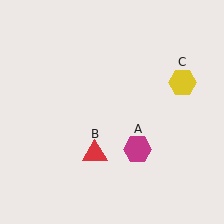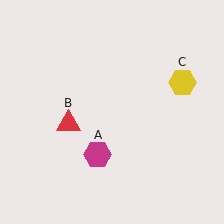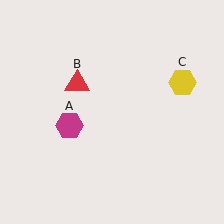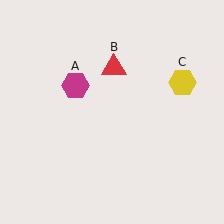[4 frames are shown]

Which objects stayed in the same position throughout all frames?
Yellow hexagon (object C) remained stationary.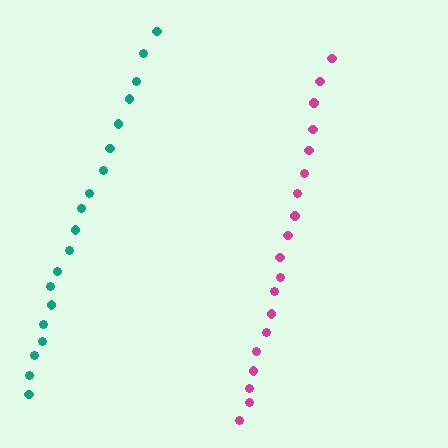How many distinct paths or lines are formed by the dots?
There are 2 distinct paths.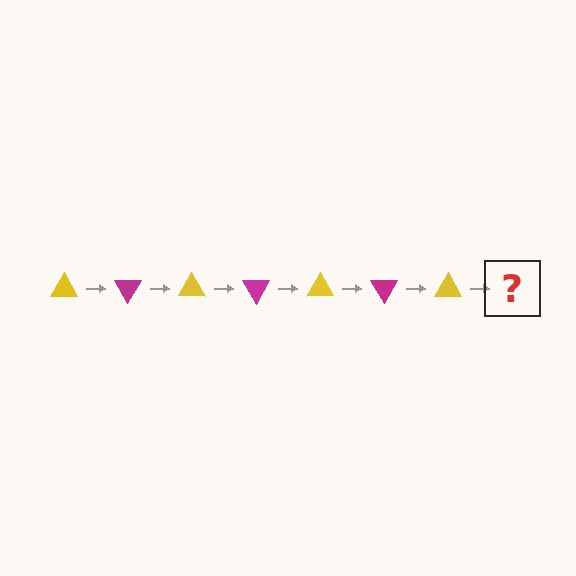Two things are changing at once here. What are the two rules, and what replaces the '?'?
The two rules are that it rotates 60 degrees each step and the color cycles through yellow and magenta. The '?' should be a magenta triangle, rotated 420 degrees from the start.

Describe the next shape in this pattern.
It should be a magenta triangle, rotated 420 degrees from the start.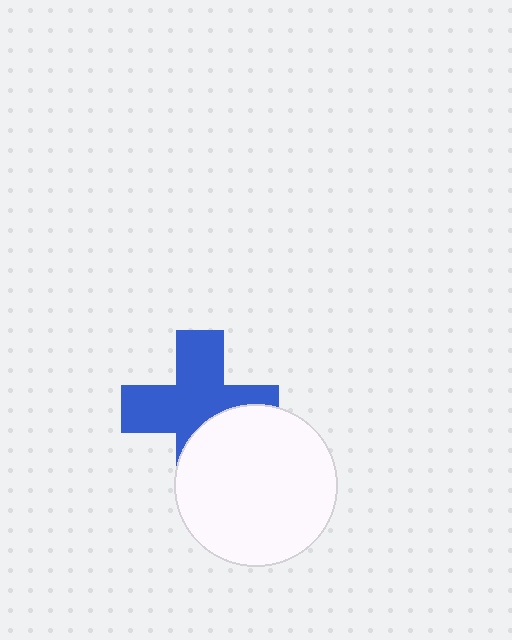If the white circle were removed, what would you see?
You would see the complete blue cross.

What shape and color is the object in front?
The object in front is a white circle.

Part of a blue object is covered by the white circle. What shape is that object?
It is a cross.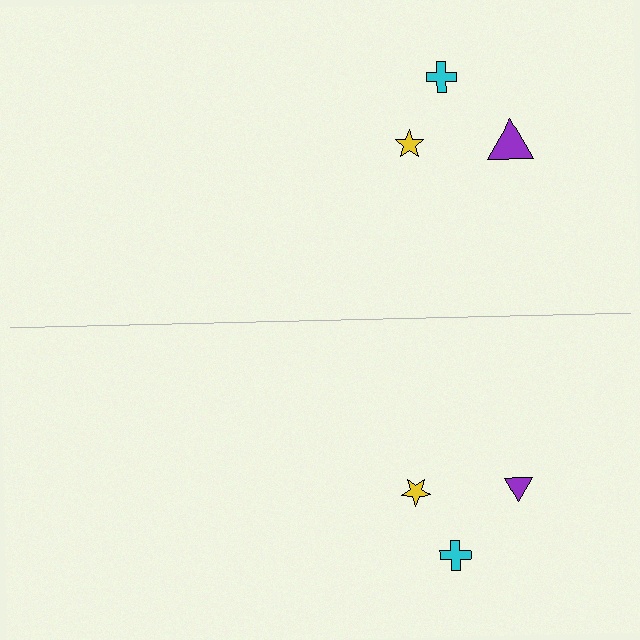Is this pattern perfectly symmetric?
No, the pattern is not perfectly symmetric. The purple triangle on the bottom side has a different size than its mirror counterpart.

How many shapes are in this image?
There are 6 shapes in this image.